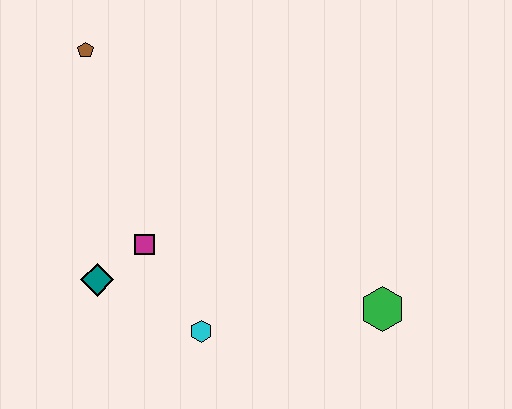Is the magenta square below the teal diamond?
No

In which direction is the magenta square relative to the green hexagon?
The magenta square is to the left of the green hexagon.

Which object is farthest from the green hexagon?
The brown pentagon is farthest from the green hexagon.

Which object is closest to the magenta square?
The teal diamond is closest to the magenta square.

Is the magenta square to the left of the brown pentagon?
No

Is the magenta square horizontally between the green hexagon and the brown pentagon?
Yes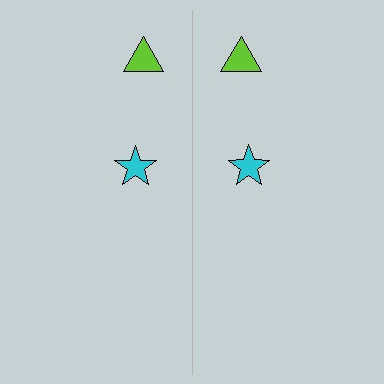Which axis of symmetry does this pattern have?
The pattern has a vertical axis of symmetry running through the center of the image.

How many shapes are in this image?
There are 4 shapes in this image.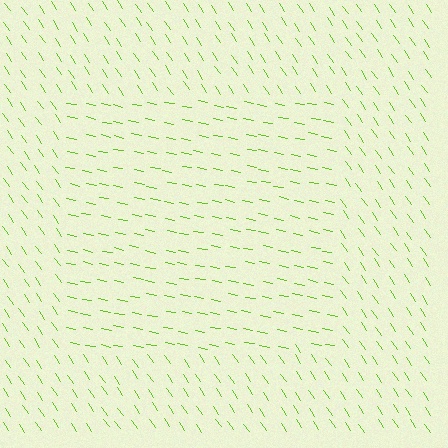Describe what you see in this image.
The image is filled with small lime line segments. A rectangle region in the image has lines oriented differently from the surrounding lines, creating a visible texture boundary.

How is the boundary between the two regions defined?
The boundary is defined purely by a change in line orientation (approximately 45 degrees difference). All lines are the same color and thickness.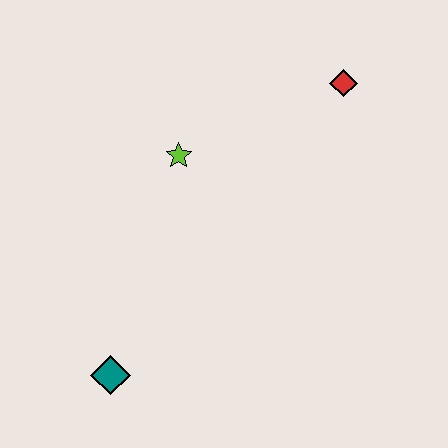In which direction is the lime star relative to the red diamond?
The lime star is to the left of the red diamond.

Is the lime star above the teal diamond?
Yes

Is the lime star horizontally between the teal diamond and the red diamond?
Yes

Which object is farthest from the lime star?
The teal diamond is farthest from the lime star.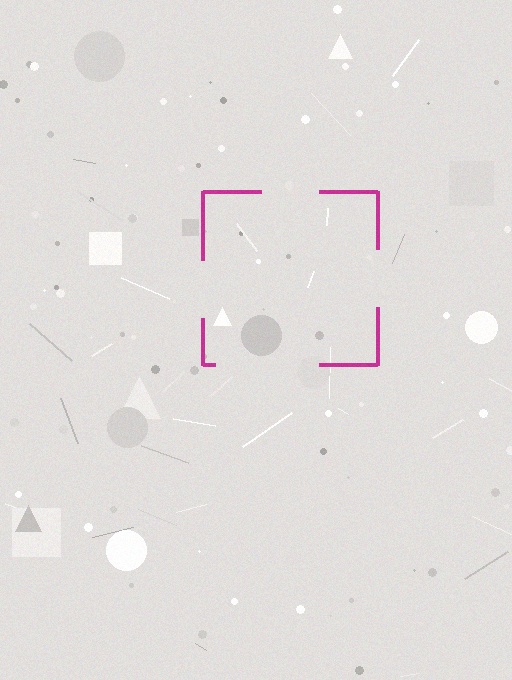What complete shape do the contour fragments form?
The contour fragments form a square.